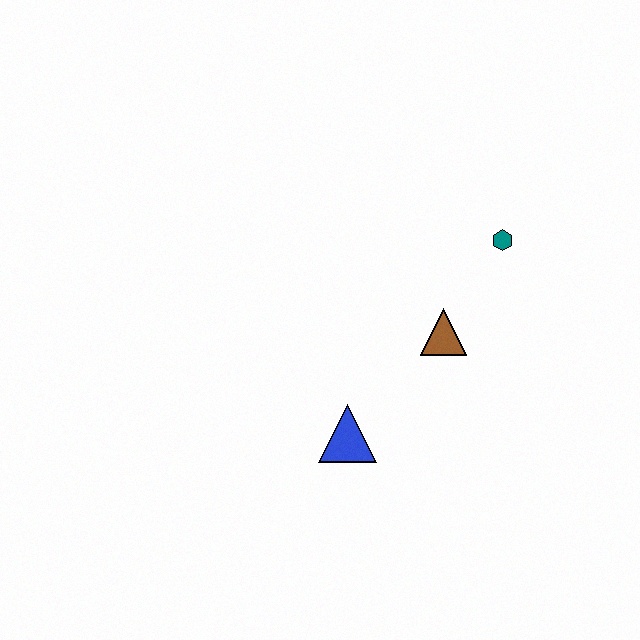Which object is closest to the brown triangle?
The teal hexagon is closest to the brown triangle.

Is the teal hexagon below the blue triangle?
No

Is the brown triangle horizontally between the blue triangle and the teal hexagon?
Yes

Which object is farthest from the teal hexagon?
The blue triangle is farthest from the teal hexagon.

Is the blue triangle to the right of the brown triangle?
No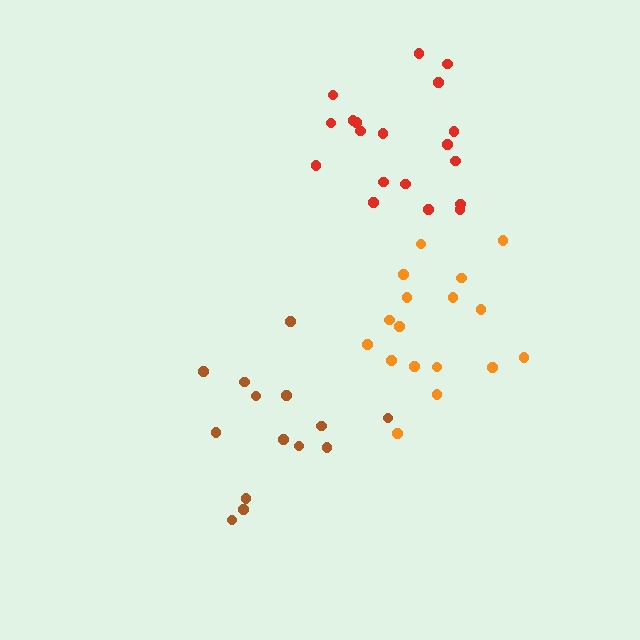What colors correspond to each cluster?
The clusters are colored: orange, red, brown.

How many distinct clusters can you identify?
There are 3 distinct clusters.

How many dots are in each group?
Group 1: 17 dots, Group 2: 19 dots, Group 3: 14 dots (50 total).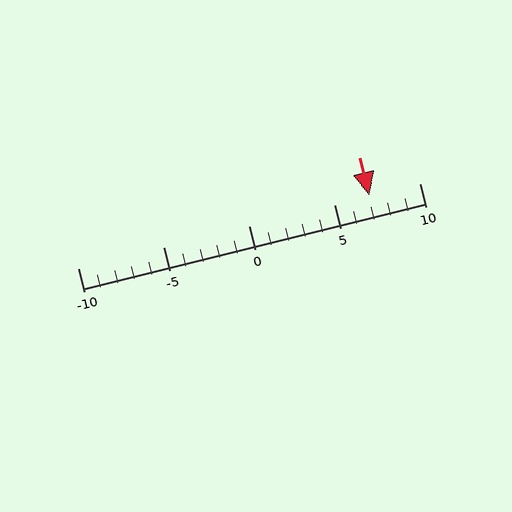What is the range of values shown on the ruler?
The ruler shows values from -10 to 10.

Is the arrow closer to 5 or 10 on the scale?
The arrow is closer to 5.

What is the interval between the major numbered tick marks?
The major tick marks are spaced 5 units apart.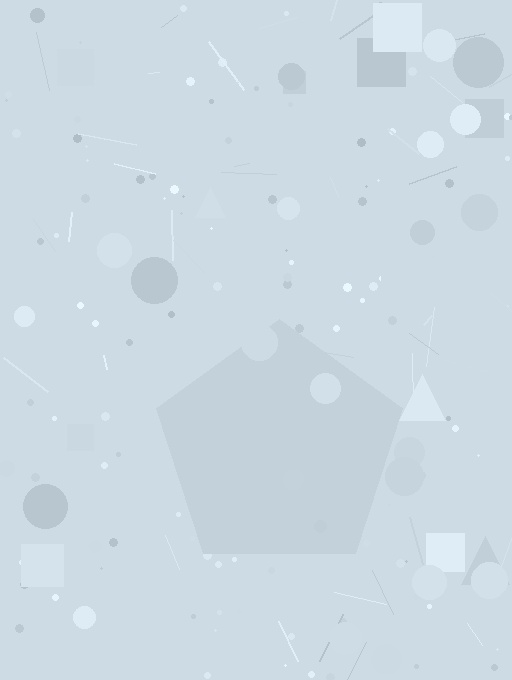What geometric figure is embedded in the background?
A pentagon is embedded in the background.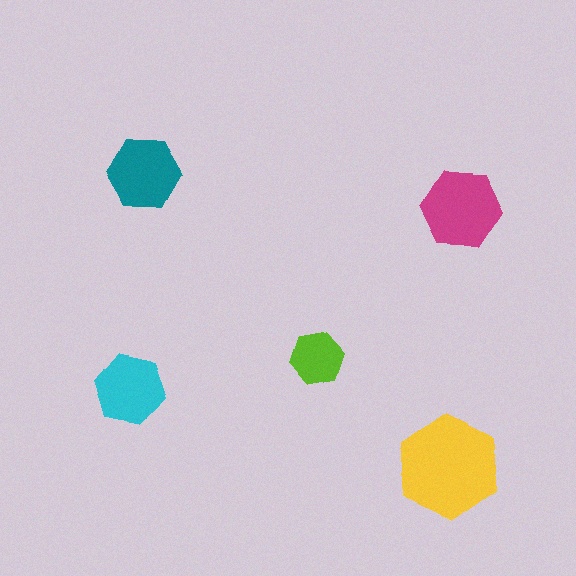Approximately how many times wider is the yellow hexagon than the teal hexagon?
About 1.5 times wider.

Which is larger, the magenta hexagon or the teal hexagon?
The magenta one.